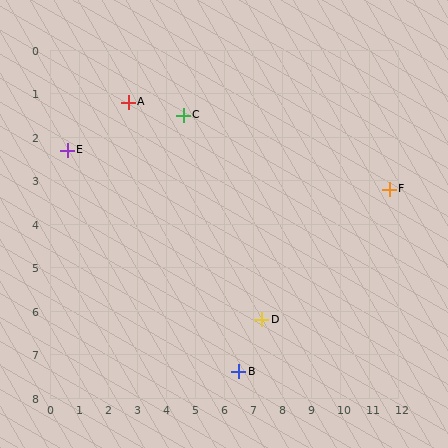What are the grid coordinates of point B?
Point B is at approximately (6.5, 7.4).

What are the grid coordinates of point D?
Point D is at approximately (7.3, 6.2).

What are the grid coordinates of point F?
Point F is at approximately (11.7, 3.2).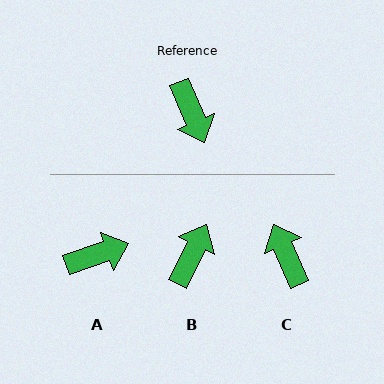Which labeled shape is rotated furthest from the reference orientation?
C, about 180 degrees away.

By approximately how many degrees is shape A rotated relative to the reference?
Approximately 86 degrees counter-clockwise.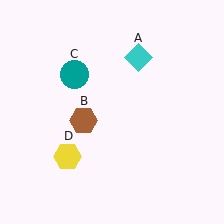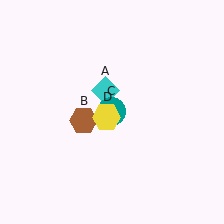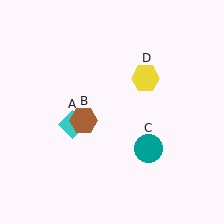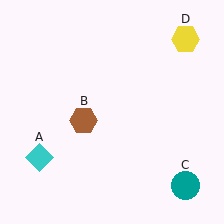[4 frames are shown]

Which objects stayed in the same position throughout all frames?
Brown hexagon (object B) remained stationary.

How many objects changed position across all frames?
3 objects changed position: cyan diamond (object A), teal circle (object C), yellow hexagon (object D).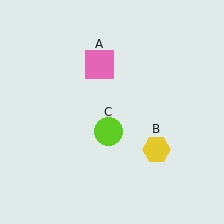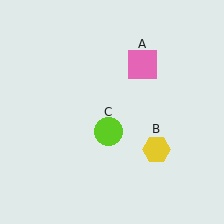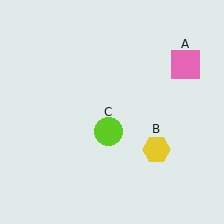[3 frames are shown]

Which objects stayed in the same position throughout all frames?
Yellow hexagon (object B) and lime circle (object C) remained stationary.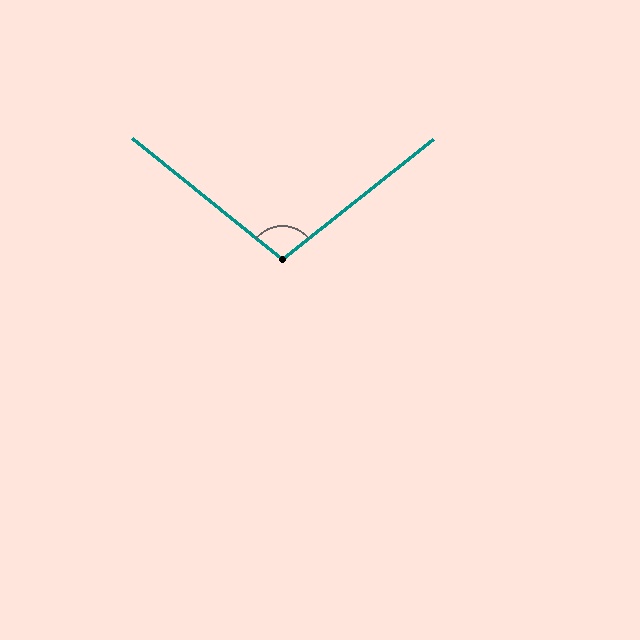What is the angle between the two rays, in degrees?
Approximately 103 degrees.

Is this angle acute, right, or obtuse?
It is obtuse.